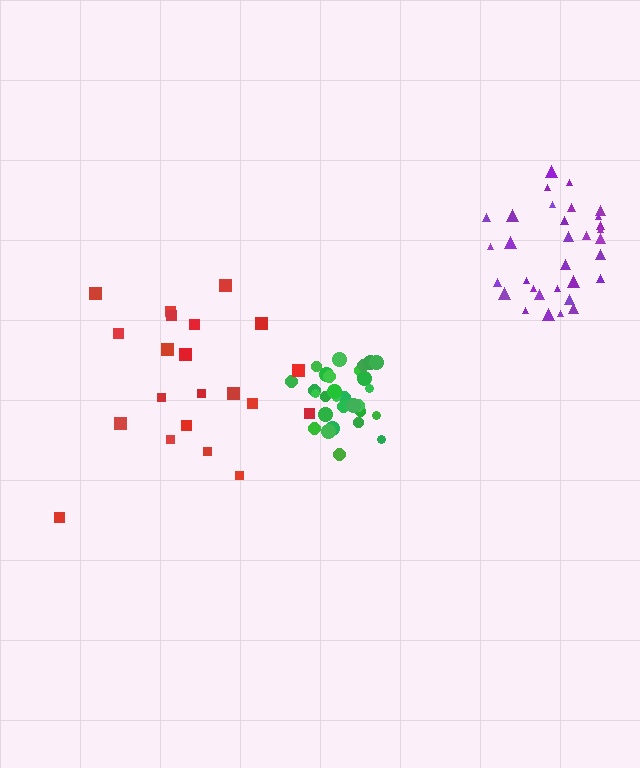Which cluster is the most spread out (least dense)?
Red.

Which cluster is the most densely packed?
Green.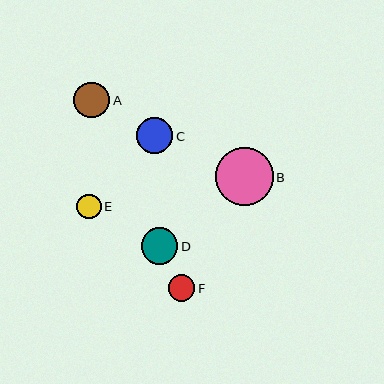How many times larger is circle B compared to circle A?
Circle B is approximately 1.6 times the size of circle A.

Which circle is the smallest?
Circle E is the smallest with a size of approximately 24 pixels.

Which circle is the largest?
Circle B is the largest with a size of approximately 57 pixels.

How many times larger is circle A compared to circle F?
Circle A is approximately 1.3 times the size of circle F.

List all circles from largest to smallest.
From largest to smallest: B, D, C, A, F, E.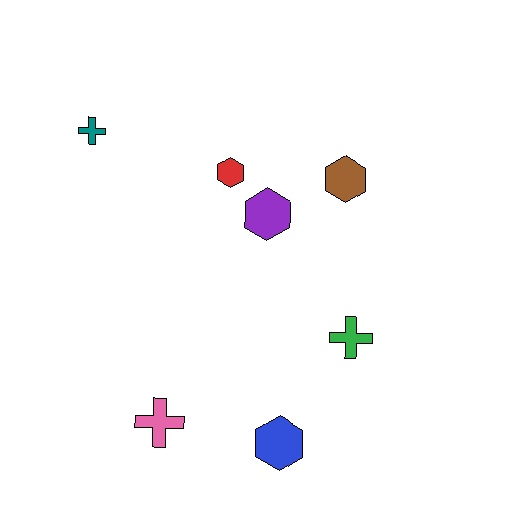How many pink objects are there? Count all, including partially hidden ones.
There is 1 pink object.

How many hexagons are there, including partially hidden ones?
There are 4 hexagons.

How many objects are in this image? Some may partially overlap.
There are 7 objects.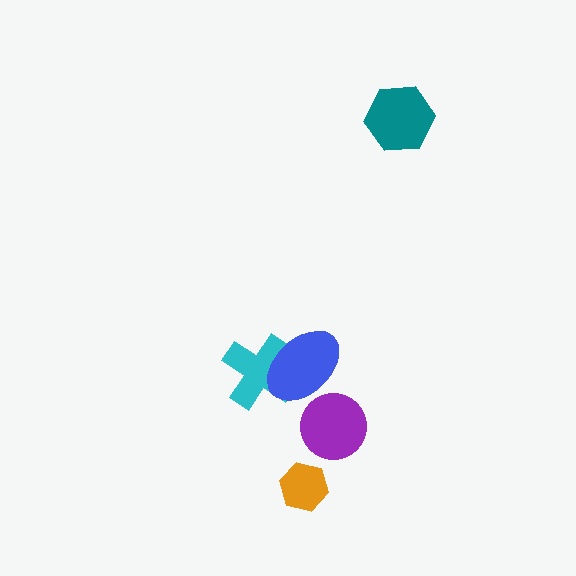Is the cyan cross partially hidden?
Yes, it is partially covered by another shape.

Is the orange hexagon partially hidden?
No, no other shape covers it.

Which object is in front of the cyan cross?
The blue ellipse is in front of the cyan cross.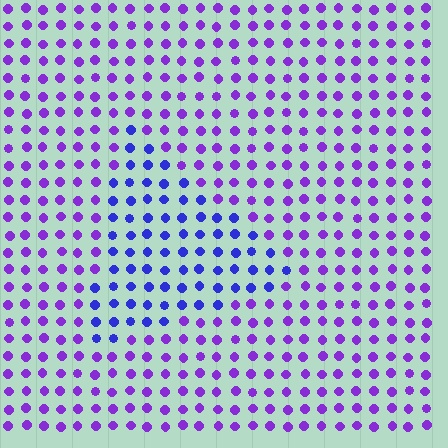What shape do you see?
I see a triangle.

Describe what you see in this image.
The image is filled with small purple elements in a uniform arrangement. A triangle-shaped region is visible where the elements are tinted to a slightly different hue, forming a subtle color boundary.